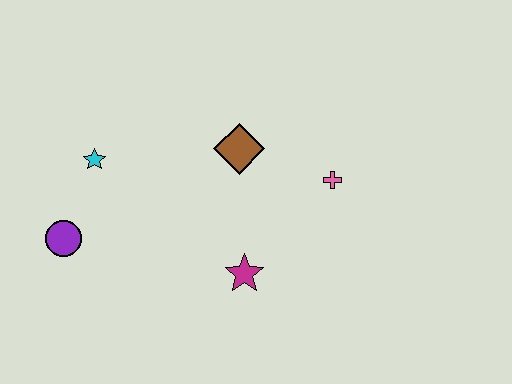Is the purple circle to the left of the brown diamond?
Yes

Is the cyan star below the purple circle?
No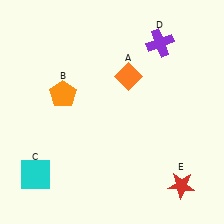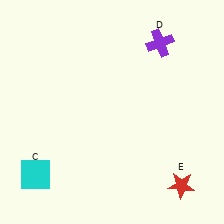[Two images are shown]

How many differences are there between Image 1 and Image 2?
There are 2 differences between the two images.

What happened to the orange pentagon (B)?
The orange pentagon (B) was removed in Image 2. It was in the top-left area of Image 1.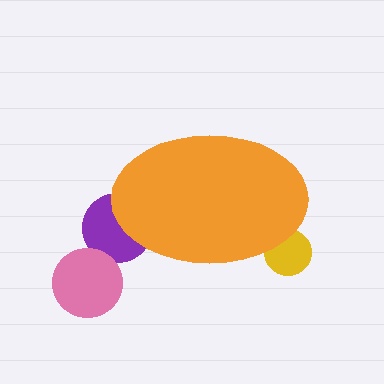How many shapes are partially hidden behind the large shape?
2 shapes are partially hidden.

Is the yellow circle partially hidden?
Yes, the yellow circle is partially hidden behind the orange ellipse.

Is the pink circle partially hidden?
No, the pink circle is fully visible.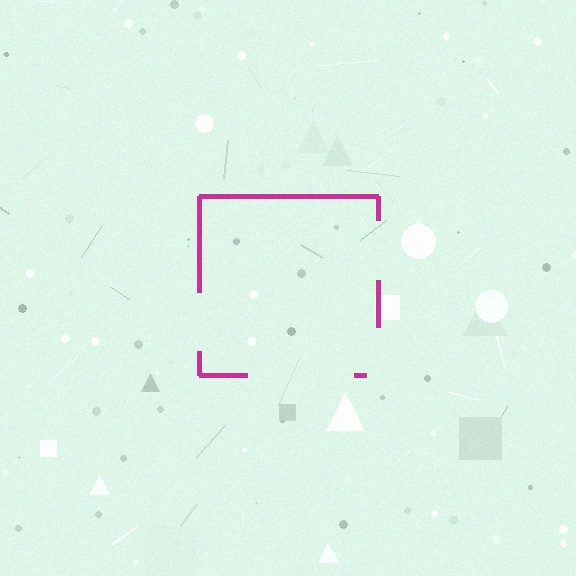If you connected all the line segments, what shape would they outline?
They would outline a square.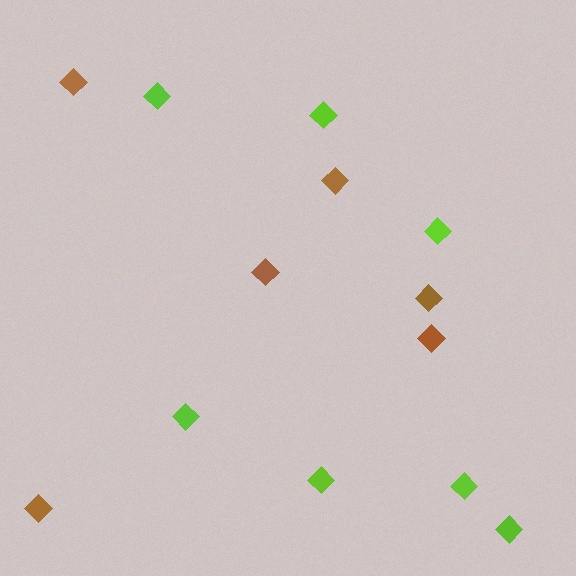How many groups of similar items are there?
There are 2 groups: one group of brown diamonds (6) and one group of lime diamonds (7).